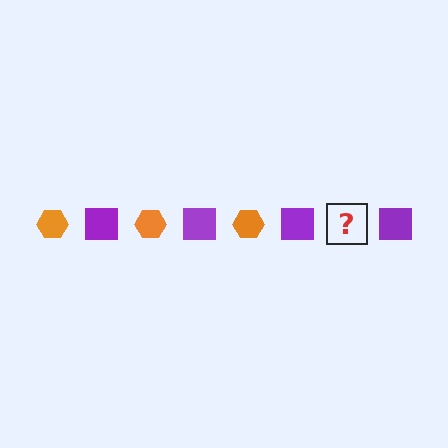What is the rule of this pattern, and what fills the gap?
The rule is that the pattern alternates between orange hexagon and purple square. The gap should be filled with an orange hexagon.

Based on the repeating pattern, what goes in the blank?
The blank should be an orange hexagon.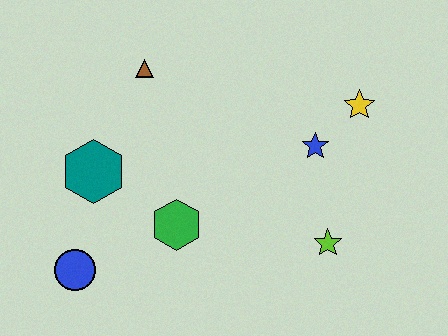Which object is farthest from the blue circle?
The yellow star is farthest from the blue circle.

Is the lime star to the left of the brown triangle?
No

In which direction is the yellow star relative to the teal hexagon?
The yellow star is to the right of the teal hexagon.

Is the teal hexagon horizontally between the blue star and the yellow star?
No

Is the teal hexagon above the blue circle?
Yes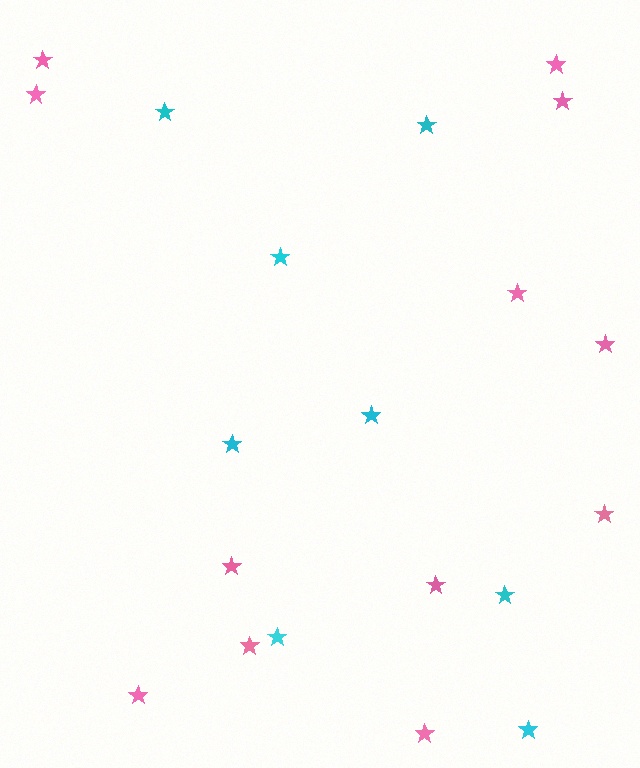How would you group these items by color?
There are 2 groups: one group of cyan stars (8) and one group of pink stars (12).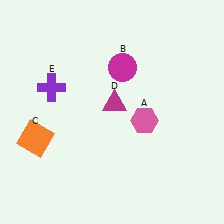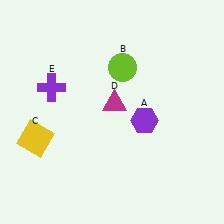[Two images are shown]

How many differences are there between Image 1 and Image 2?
There are 3 differences between the two images.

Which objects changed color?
A changed from pink to purple. B changed from magenta to lime. C changed from orange to yellow.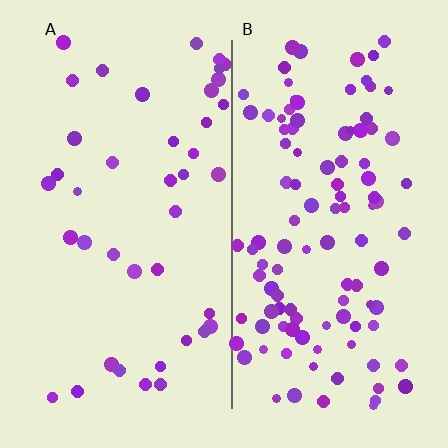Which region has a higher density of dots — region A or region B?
B (the right).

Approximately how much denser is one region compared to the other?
Approximately 2.6× — region B over region A.